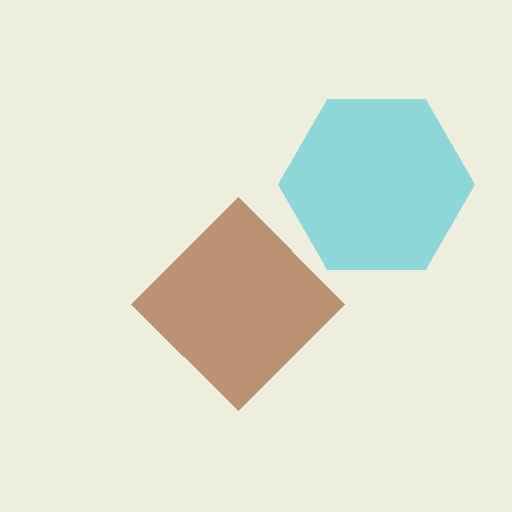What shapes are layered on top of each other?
The layered shapes are: a cyan hexagon, a brown diamond.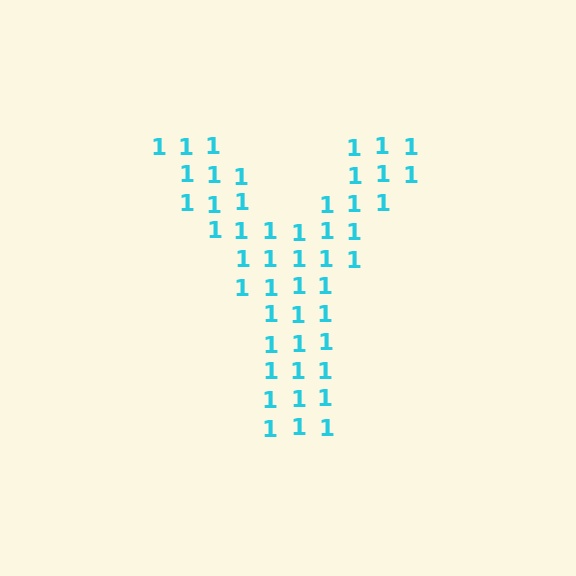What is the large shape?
The large shape is the letter Y.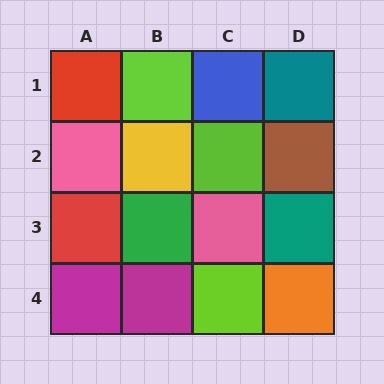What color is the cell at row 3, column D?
Teal.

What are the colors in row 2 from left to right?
Pink, yellow, lime, brown.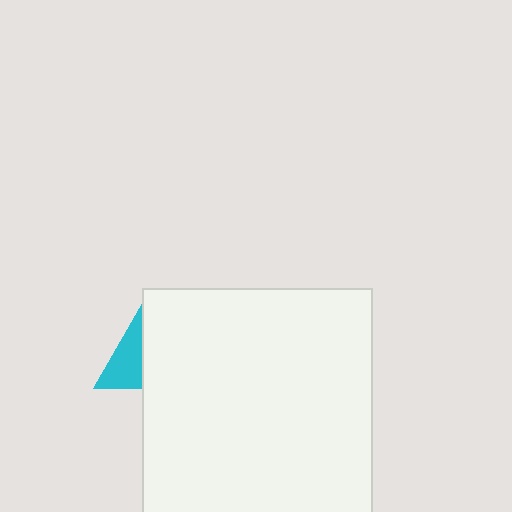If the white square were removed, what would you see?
You would see the complete cyan triangle.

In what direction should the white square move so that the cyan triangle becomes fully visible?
The white square should move right. That is the shortest direction to clear the overlap and leave the cyan triangle fully visible.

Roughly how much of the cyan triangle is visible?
A small part of it is visible (roughly 36%).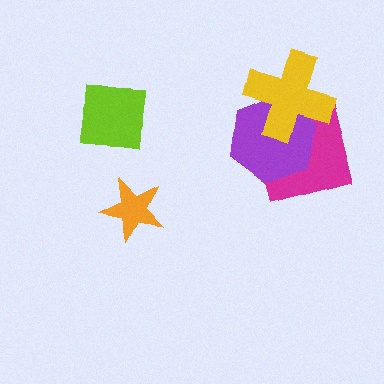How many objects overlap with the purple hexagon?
2 objects overlap with the purple hexagon.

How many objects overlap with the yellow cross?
2 objects overlap with the yellow cross.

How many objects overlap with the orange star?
0 objects overlap with the orange star.